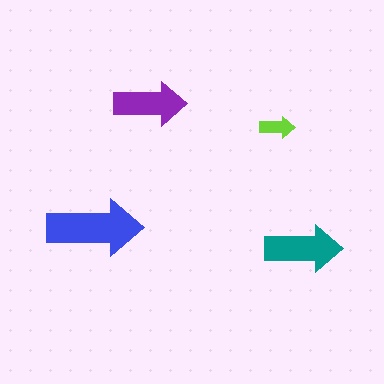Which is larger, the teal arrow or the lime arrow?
The teal one.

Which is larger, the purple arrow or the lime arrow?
The purple one.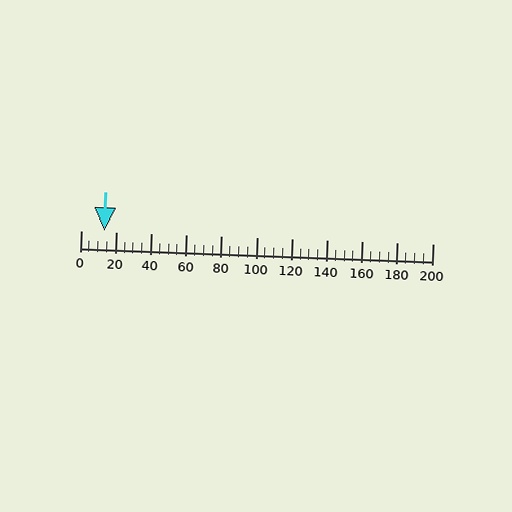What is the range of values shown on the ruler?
The ruler shows values from 0 to 200.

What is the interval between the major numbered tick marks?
The major tick marks are spaced 20 units apart.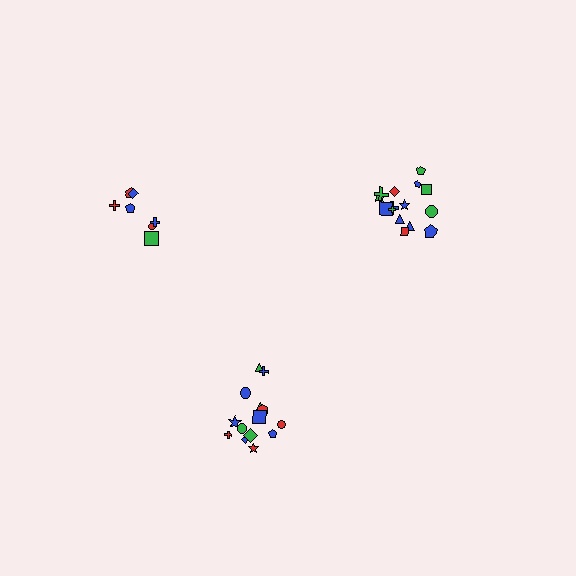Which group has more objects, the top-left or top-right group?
The top-right group.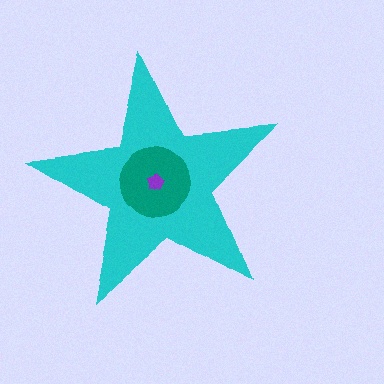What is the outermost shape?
The cyan star.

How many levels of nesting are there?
3.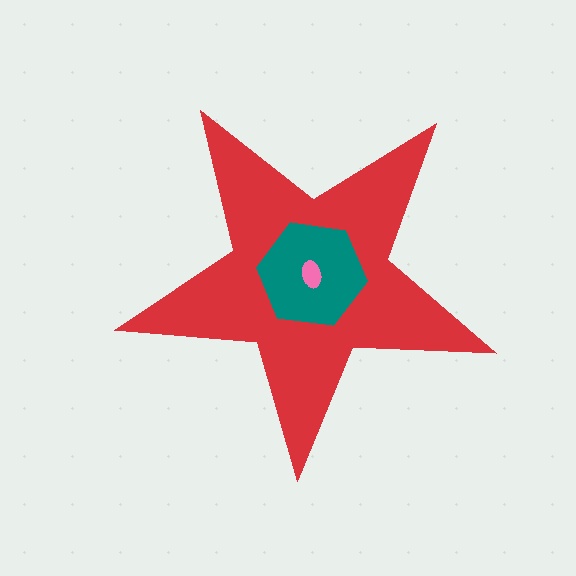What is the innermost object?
The pink ellipse.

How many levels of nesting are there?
3.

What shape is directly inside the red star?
The teal hexagon.